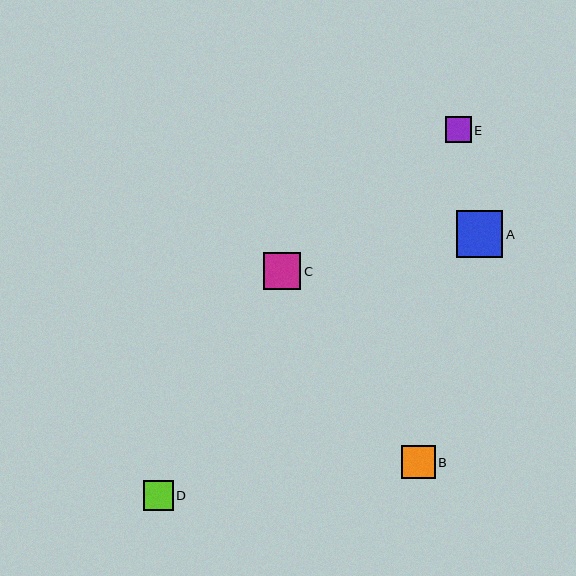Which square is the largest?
Square A is the largest with a size of approximately 46 pixels.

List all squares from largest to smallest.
From largest to smallest: A, C, B, D, E.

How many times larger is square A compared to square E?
Square A is approximately 1.8 times the size of square E.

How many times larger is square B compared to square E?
Square B is approximately 1.3 times the size of square E.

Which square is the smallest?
Square E is the smallest with a size of approximately 26 pixels.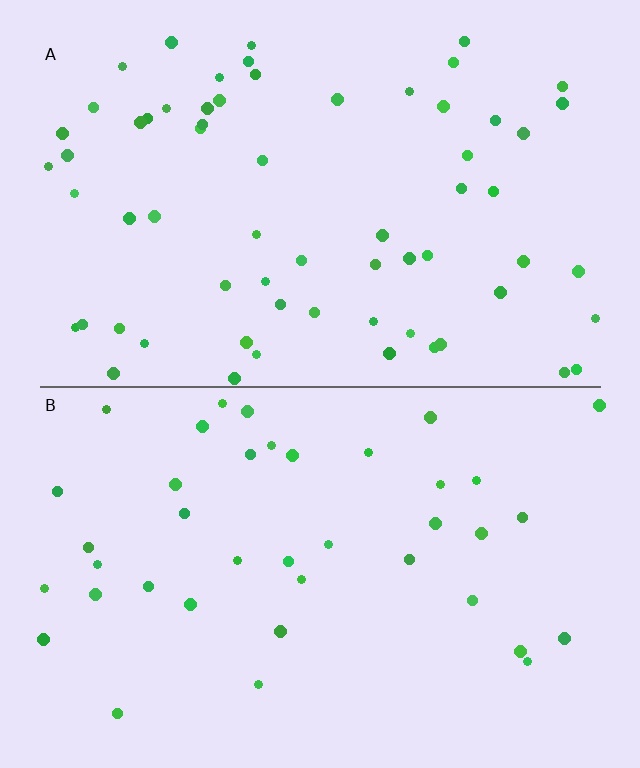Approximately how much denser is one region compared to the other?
Approximately 1.7× — region A over region B.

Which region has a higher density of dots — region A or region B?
A (the top).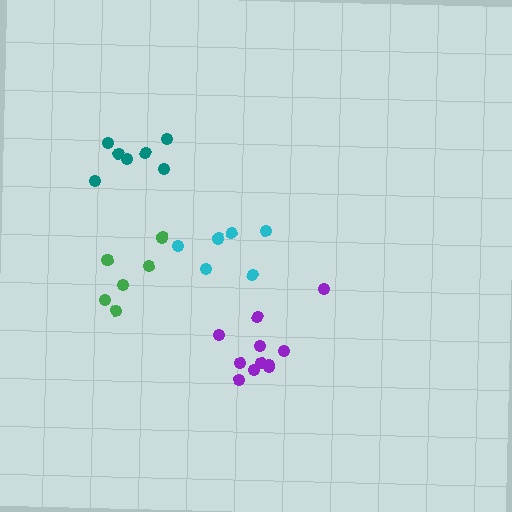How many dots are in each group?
Group 1: 6 dots, Group 2: 6 dots, Group 3: 7 dots, Group 4: 11 dots (30 total).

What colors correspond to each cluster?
The clusters are colored: cyan, green, teal, purple.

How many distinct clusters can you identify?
There are 4 distinct clusters.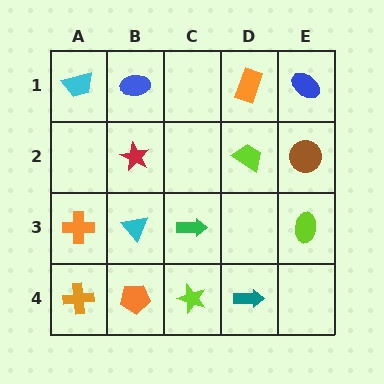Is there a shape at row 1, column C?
No, that cell is empty.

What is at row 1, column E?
A blue ellipse.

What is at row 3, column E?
A lime ellipse.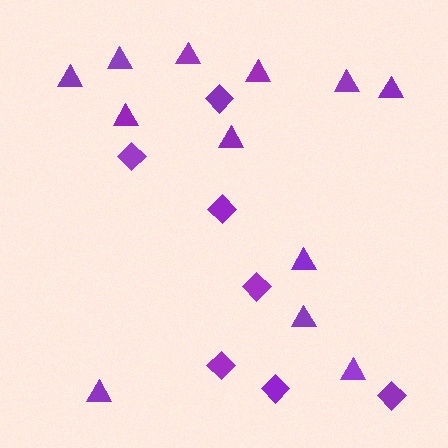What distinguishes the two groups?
There are 2 groups: one group of diamonds (7) and one group of triangles (12).